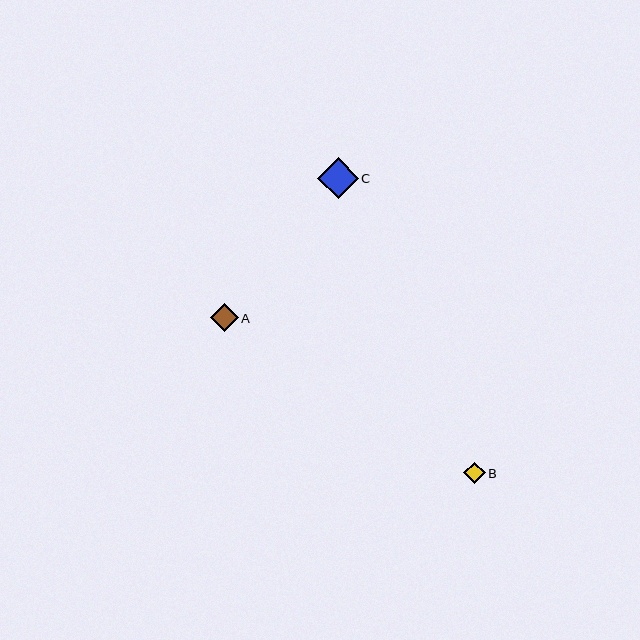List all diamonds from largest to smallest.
From largest to smallest: C, A, B.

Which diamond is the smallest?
Diamond B is the smallest with a size of approximately 21 pixels.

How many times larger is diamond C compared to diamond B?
Diamond C is approximately 1.9 times the size of diamond B.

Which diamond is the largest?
Diamond C is the largest with a size of approximately 41 pixels.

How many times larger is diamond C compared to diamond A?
Diamond C is approximately 1.5 times the size of diamond A.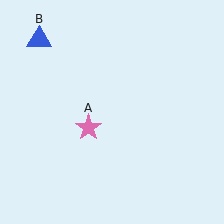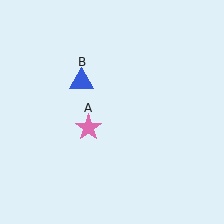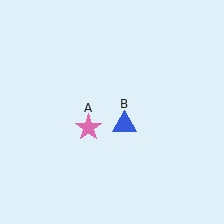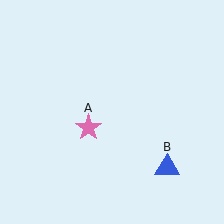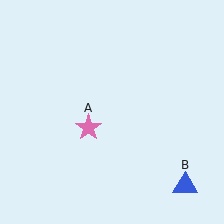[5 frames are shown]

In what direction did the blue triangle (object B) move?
The blue triangle (object B) moved down and to the right.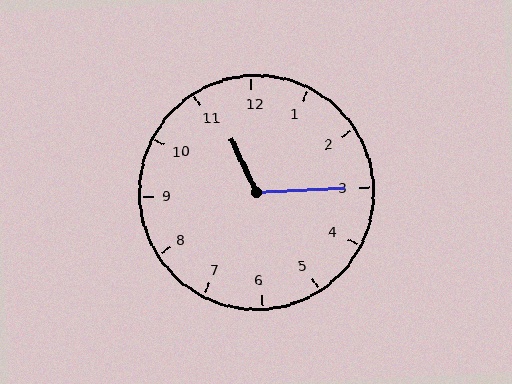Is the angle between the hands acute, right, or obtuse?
It is obtuse.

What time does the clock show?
11:15.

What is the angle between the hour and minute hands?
Approximately 112 degrees.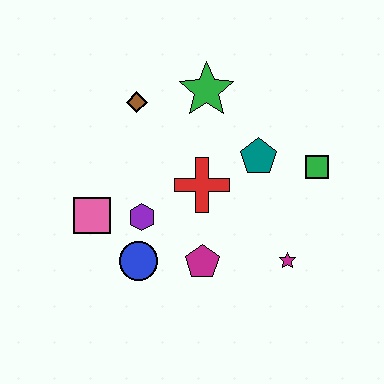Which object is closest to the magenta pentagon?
The blue circle is closest to the magenta pentagon.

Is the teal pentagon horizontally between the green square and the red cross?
Yes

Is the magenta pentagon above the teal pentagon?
No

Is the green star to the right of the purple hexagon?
Yes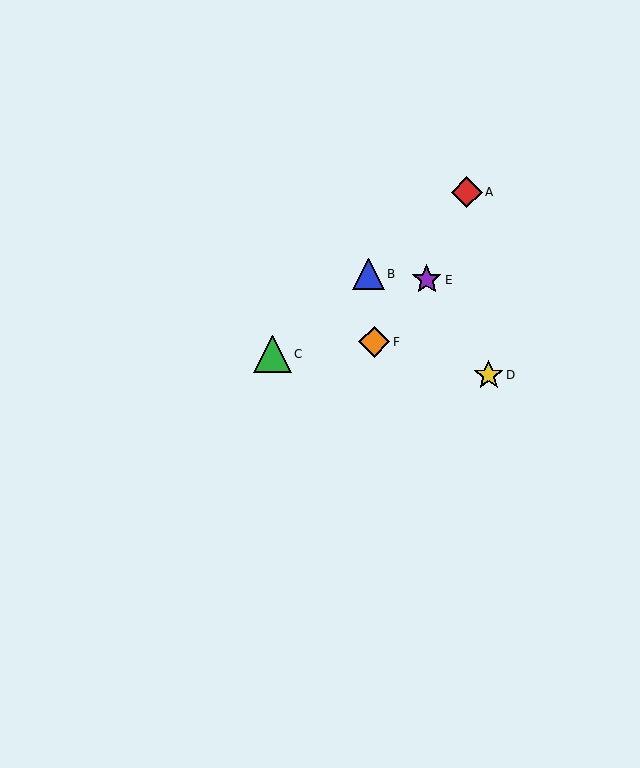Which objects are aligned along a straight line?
Objects A, B, C are aligned along a straight line.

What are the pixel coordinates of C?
Object C is at (273, 354).